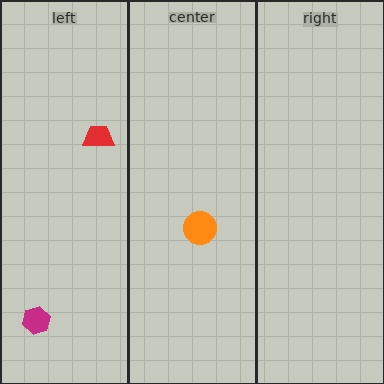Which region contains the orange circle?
The center region.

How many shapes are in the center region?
1.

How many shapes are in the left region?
2.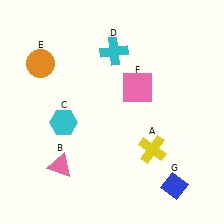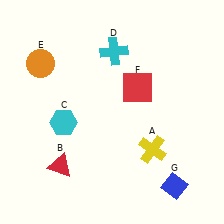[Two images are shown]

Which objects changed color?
B changed from pink to red. F changed from pink to red.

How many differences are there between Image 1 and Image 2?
There are 2 differences between the two images.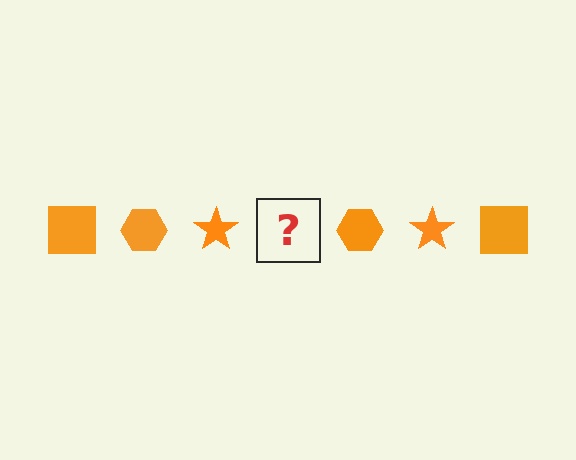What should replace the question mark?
The question mark should be replaced with an orange square.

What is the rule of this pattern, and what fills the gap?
The rule is that the pattern cycles through square, hexagon, star shapes in orange. The gap should be filled with an orange square.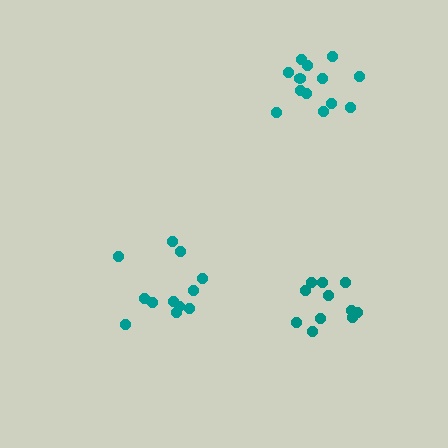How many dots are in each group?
Group 1: 12 dots, Group 2: 13 dots, Group 3: 11 dots (36 total).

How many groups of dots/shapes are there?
There are 3 groups.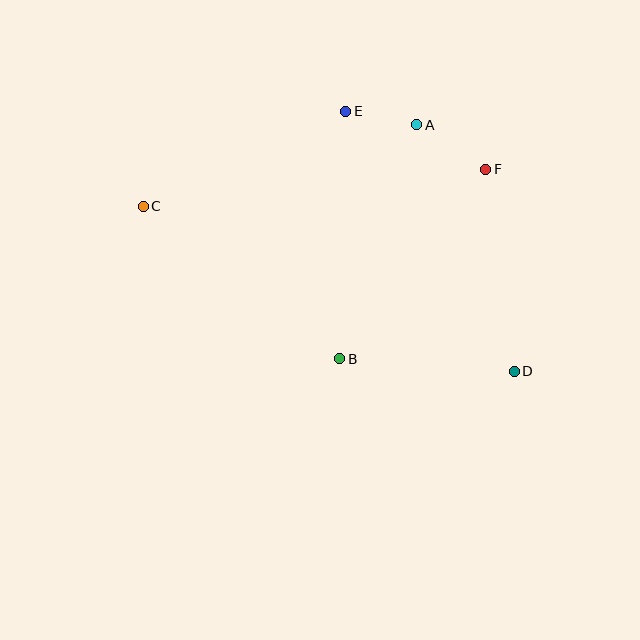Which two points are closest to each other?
Points A and E are closest to each other.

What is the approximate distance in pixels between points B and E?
The distance between B and E is approximately 247 pixels.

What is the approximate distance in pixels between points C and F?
The distance between C and F is approximately 345 pixels.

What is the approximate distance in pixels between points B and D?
The distance between B and D is approximately 175 pixels.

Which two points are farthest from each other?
Points C and D are farthest from each other.